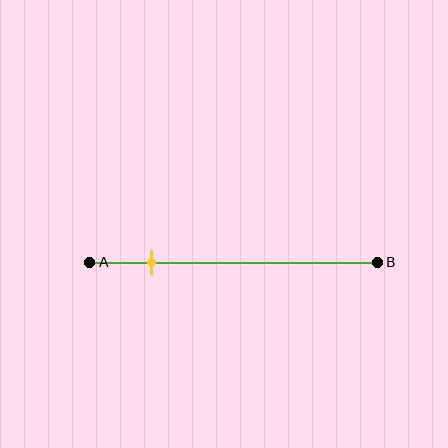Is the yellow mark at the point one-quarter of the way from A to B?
No, the mark is at about 20% from A, not at the 25% one-quarter point.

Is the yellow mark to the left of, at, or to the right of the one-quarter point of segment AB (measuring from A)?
The yellow mark is to the left of the one-quarter point of segment AB.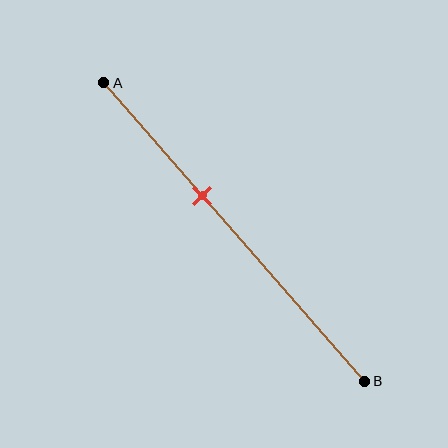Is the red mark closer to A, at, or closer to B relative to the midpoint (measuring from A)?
The red mark is closer to point A than the midpoint of segment AB.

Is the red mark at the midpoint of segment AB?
No, the mark is at about 40% from A, not at the 50% midpoint.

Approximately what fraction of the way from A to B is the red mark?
The red mark is approximately 40% of the way from A to B.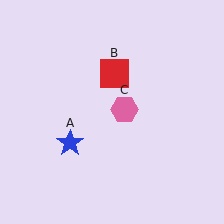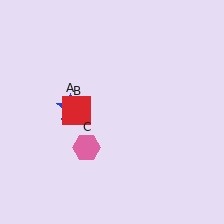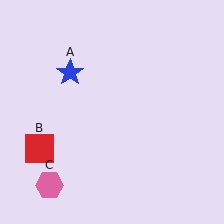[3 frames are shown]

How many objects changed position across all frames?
3 objects changed position: blue star (object A), red square (object B), pink hexagon (object C).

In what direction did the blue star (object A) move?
The blue star (object A) moved up.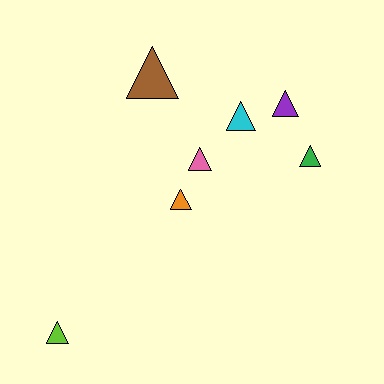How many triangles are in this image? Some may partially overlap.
There are 7 triangles.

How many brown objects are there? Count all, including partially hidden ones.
There is 1 brown object.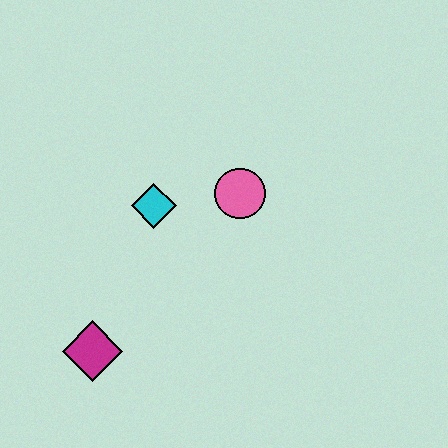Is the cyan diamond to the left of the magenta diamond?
No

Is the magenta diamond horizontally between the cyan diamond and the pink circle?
No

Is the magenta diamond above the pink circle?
No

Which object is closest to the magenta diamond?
The cyan diamond is closest to the magenta diamond.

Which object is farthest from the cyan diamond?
The magenta diamond is farthest from the cyan diamond.